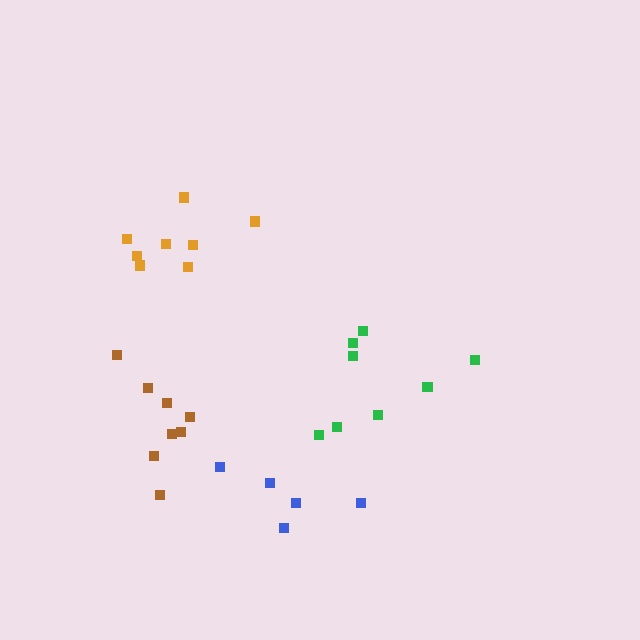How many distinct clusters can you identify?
There are 4 distinct clusters.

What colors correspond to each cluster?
The clusters are colored: green, brown, blue, orange.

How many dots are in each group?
Group 1: 8 dots, Group 2: 8 dots, Group 3: 5 dots, Group 4: 8 dots (29 total).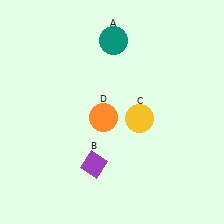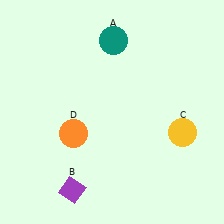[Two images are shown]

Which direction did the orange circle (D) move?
The orange circle (D) moved left.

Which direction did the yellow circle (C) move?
The yellow circle (C) moved right.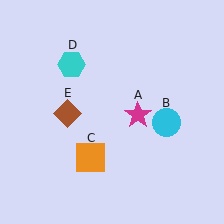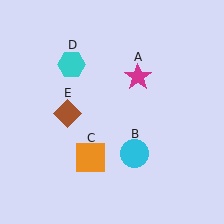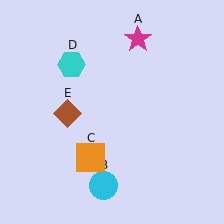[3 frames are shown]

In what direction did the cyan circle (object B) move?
The cyan circle (object B) moved down and to the left.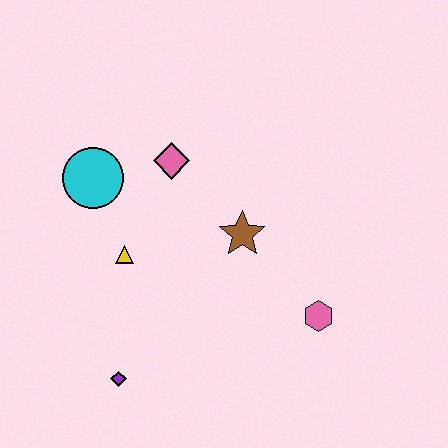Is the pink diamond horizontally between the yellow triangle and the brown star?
Yes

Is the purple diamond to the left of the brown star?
Yes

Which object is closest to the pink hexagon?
The brown star is closest to the pink hexagon.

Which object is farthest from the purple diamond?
The pink diamond is farthest from the purple diamond.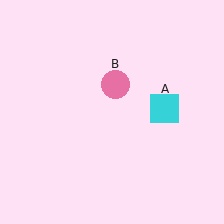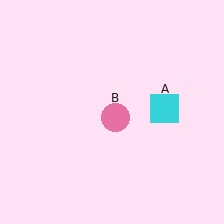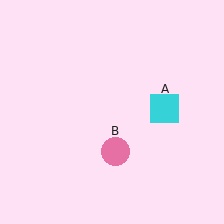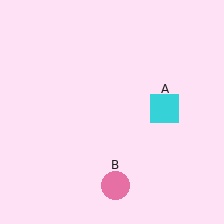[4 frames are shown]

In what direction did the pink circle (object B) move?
The pink circle (object B) moved down.